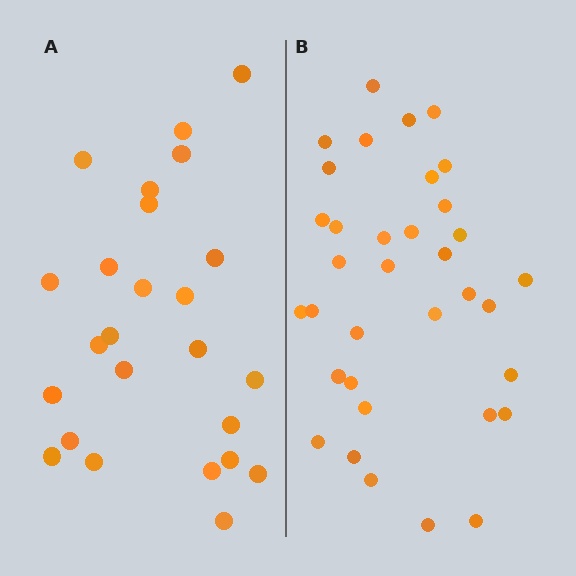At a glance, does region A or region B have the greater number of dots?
Region B (the right region) has more dots.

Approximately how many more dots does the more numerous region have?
Region B has roughly 10 or so more dots than region A.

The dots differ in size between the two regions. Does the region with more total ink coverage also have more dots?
No. Region A has more total ink coverage because its dots are larger, but region B actually contains more individual dots. Total area can be misleading — the number of items is what matters here.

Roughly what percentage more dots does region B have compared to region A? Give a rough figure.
About 40% more.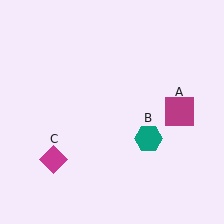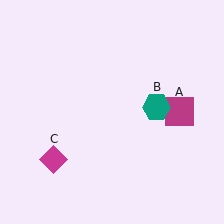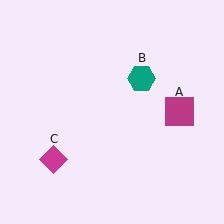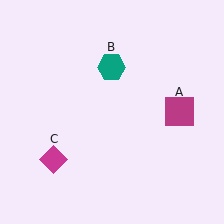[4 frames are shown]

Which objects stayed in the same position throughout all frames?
Magenta square (object A) and magenta diamond (object C) remained stationary.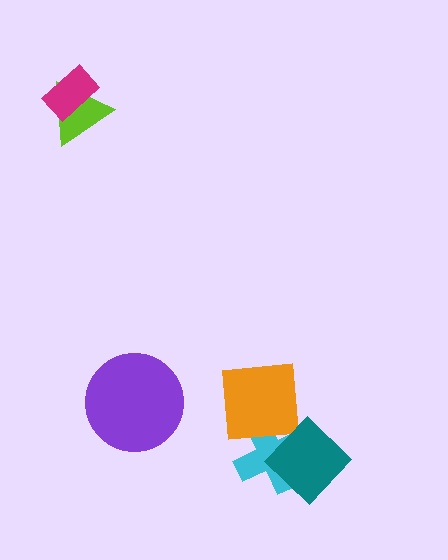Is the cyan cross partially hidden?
Yes, it is partially covered by another shape.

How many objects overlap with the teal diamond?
1 object overlaps with the teal diamond.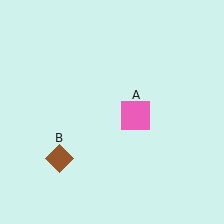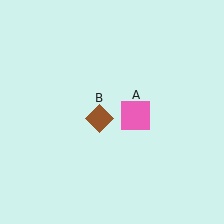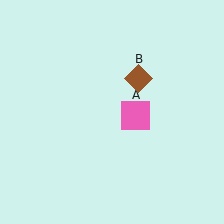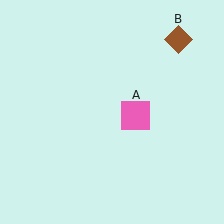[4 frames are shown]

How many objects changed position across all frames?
1 object changed position: brown diamond (object B).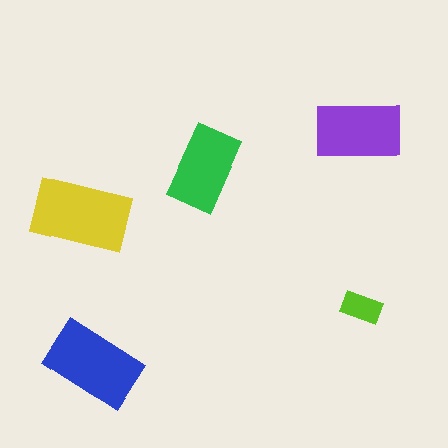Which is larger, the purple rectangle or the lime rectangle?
The purple one.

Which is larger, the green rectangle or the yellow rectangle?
The yellow one.